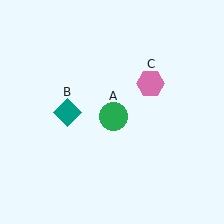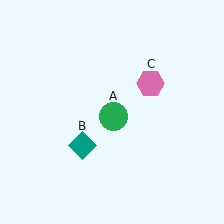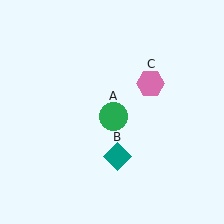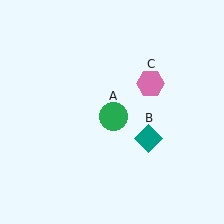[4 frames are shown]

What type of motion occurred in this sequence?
The teal diamond (object B) rotated counterclockwise around the center of the scene.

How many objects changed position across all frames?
1 object changed position: teal diamond (object B).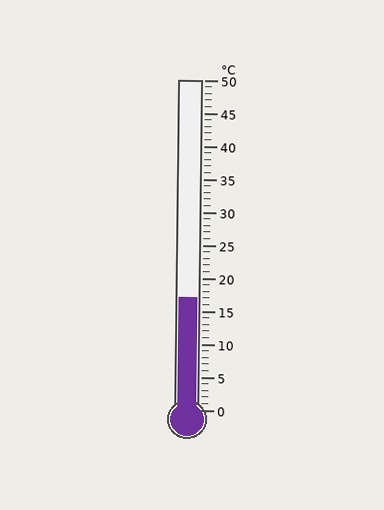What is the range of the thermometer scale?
The thermometer scale ranges from 0°C to 50°C.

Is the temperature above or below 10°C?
The temperature is above 10°C.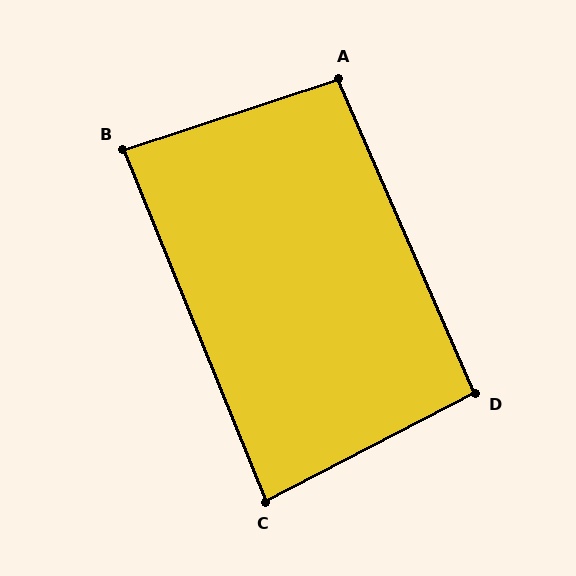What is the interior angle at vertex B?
Approximately 86 degrees (approximately right).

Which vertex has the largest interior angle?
A, at approximately 95 degrees.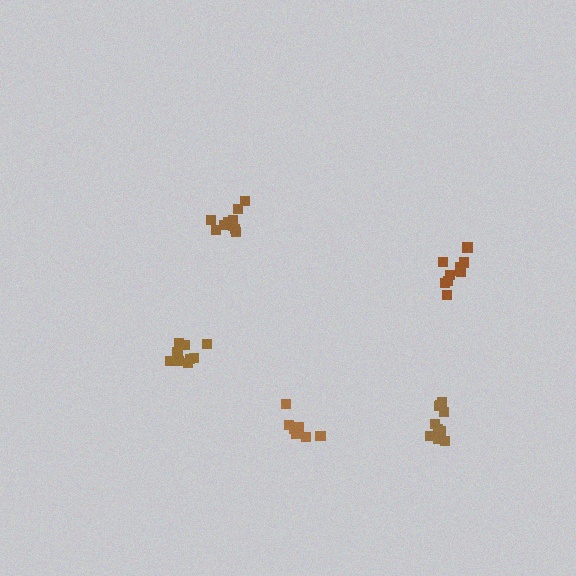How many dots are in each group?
Group 1: 11 dots, Group 2: 10 dots, Group 3: 11 dots, Group 4: 10 dots, Group 5: 7 dots (49 total).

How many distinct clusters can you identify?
There are 5 distinct clusters.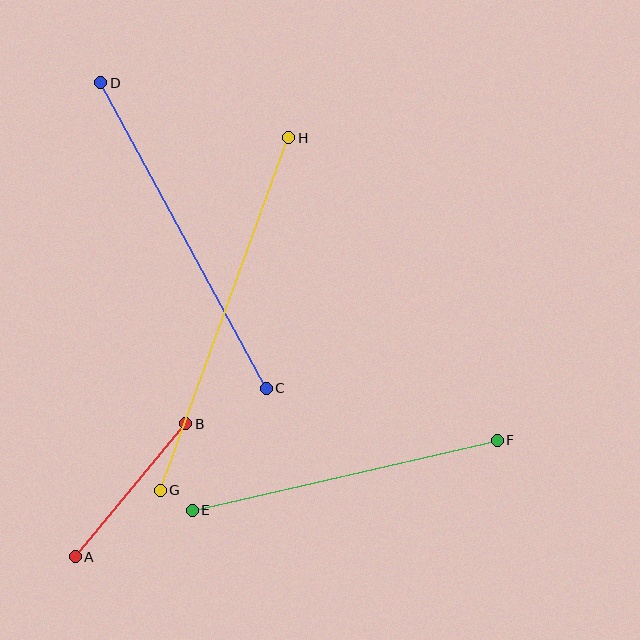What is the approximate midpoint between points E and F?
The midpoint is at approximately (345, 475) pixels.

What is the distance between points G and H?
The distance is approximately 375 pixels.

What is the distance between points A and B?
The distance is approximately 173 pixels.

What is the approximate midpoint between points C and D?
The midpoint is at approximately (184, 236) pixels.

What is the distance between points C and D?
The distance is approximately 348 pixels.